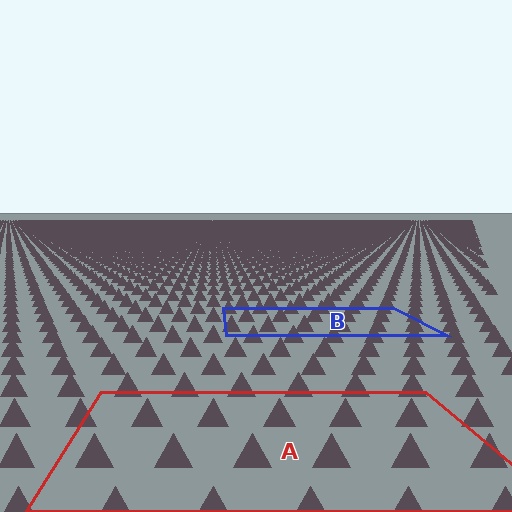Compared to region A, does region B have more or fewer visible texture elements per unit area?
Region B has more texture elements per unit area — they are packed more densely because it is farther away.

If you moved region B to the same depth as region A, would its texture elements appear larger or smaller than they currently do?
They would appear larger. At a closer depth, the same texture elements are projected at a bigger on-screen size.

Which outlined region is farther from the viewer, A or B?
Region B is farther from the viewer — the texture elements inside it appear smaller and more densely packed.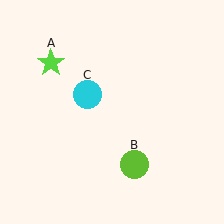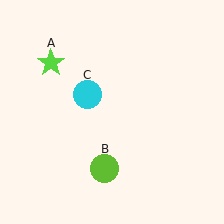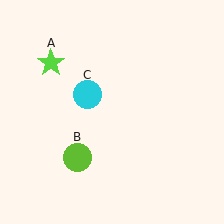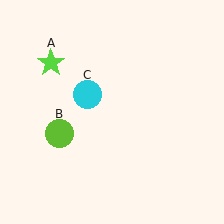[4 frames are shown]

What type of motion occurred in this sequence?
The lime circle (object B) rotated clockwise around the center of the scene.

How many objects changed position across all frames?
1 object changed position: lime circle (object B).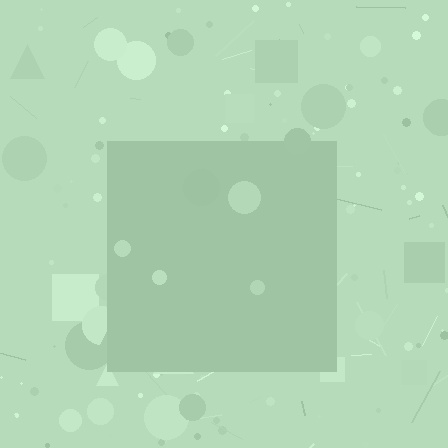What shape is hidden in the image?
A square is hidden in the image.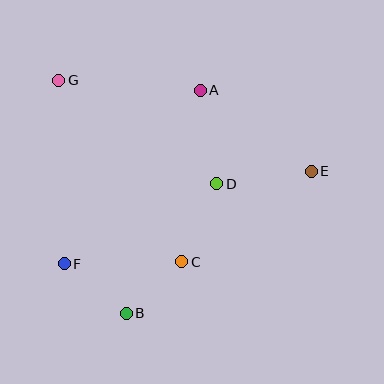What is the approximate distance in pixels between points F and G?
The distance between F and G is approximately 183 pixels.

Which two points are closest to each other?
Points B and C are closest to each other.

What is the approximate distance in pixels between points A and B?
The distance between A and B is approximately 235 pixels.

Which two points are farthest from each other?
Points E and G are farthest from each other.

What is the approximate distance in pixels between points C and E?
The distance between C and E is approximately 158 pixels.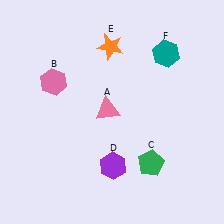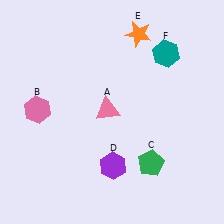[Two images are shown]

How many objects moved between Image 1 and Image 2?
2 objects moved between the two images.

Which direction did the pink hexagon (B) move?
The pink hexagon (B) moved down.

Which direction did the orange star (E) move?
The orange star (E) moved right.